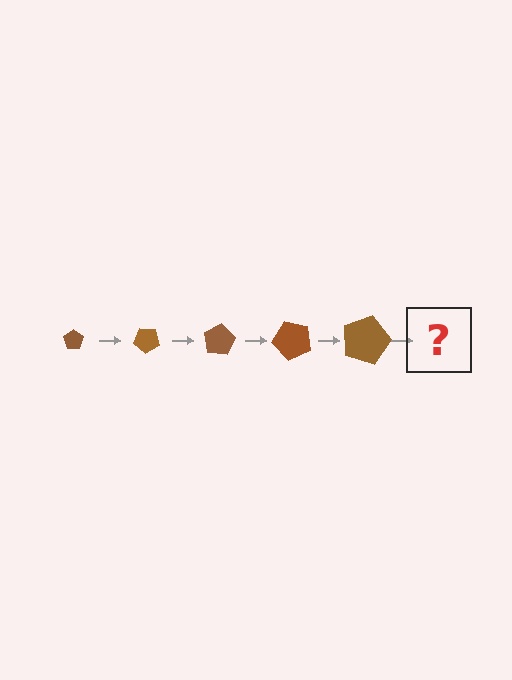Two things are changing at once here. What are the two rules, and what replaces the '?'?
The two rules are that the pentagon grows larger each step and it rotates 40 degrees each step. The '?' should be a pentagon, larger than the previous one and rotated 200 degrees from the start.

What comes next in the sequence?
The next element should be a pentagon, larger than the previous one and rotated 200 degrees from the start.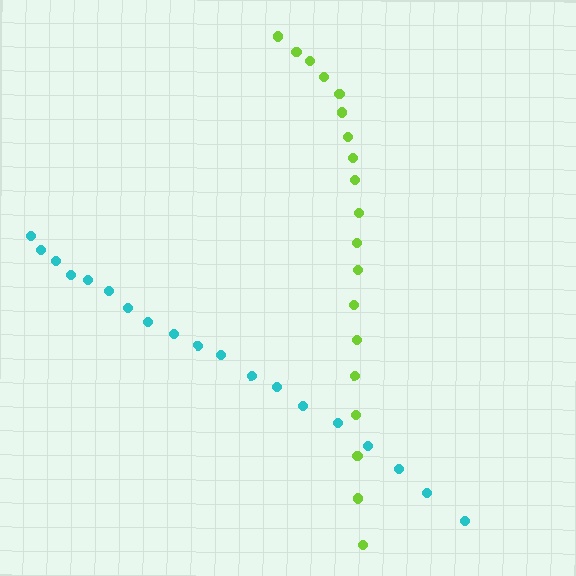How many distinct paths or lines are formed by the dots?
There are 2 distinct paths.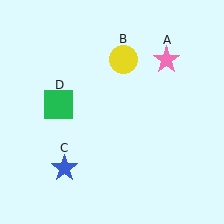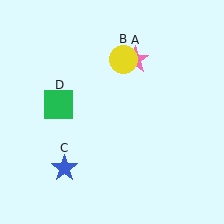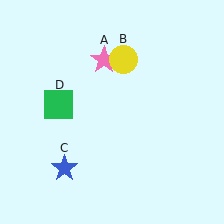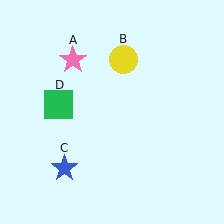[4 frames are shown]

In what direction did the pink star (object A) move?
The pink star (object A) moved left.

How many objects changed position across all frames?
1 object changed position: pink star (object A).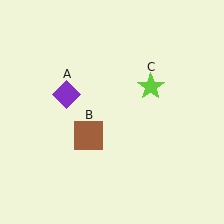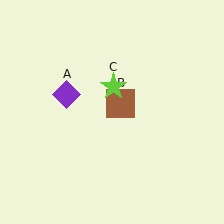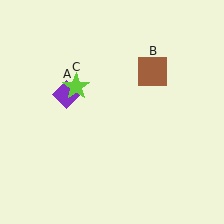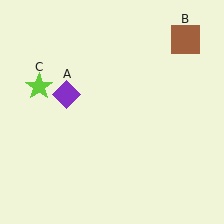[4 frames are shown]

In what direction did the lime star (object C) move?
The lime star (object C) moved left.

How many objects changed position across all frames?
2 objects changed position: brown square (object B), lime star (object C).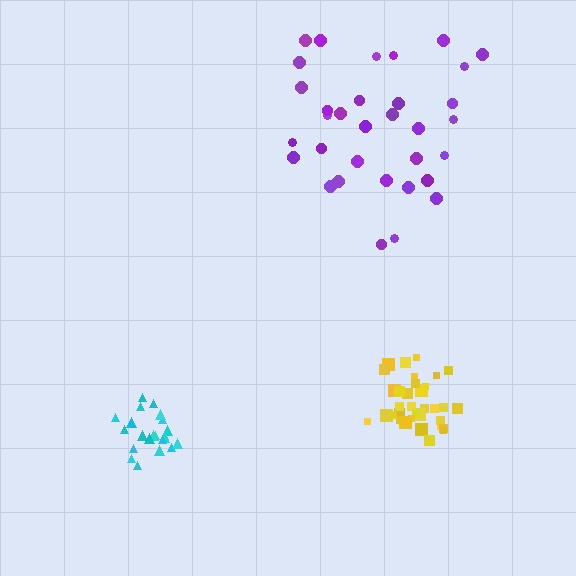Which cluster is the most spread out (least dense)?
Purple.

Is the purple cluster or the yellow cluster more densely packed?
Yellow.